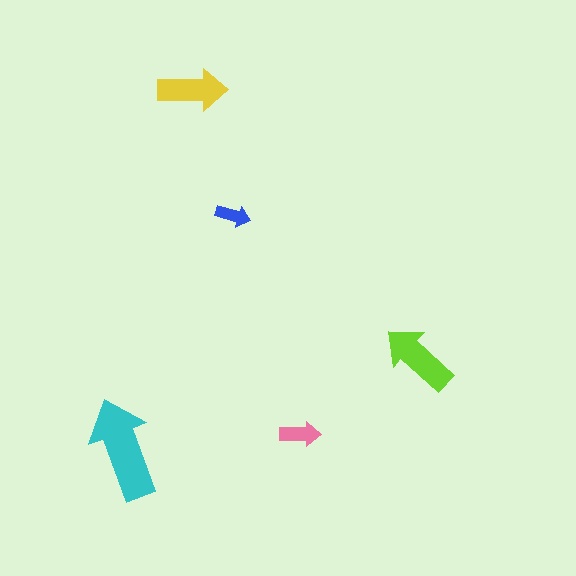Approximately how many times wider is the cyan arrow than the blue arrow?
About 3 times wider.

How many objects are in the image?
There are 5 objects in the image.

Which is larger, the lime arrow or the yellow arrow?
The lime one.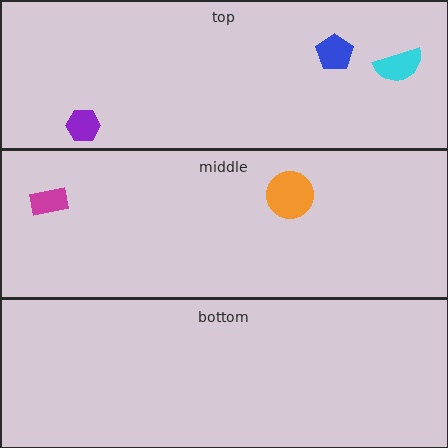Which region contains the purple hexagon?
The top region.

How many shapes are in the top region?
3.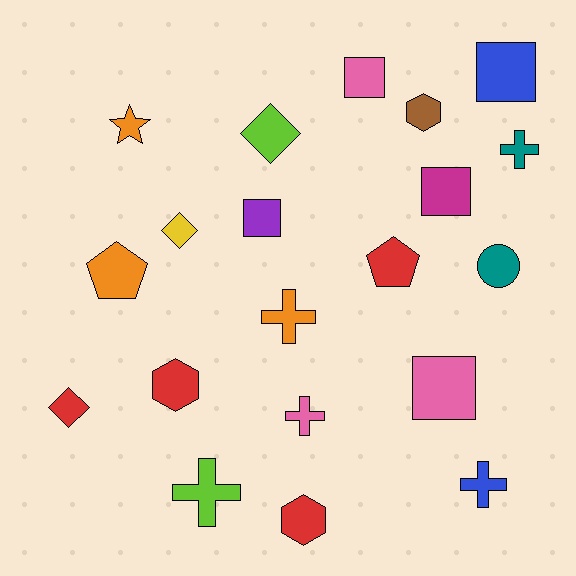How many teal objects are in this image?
There are 2 teal objects.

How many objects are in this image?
There are 20 objects.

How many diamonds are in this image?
There are 3 diamonds.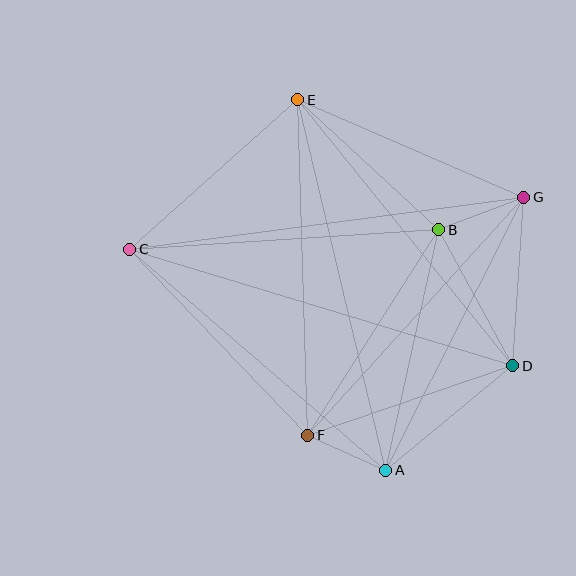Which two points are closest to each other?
Points A and F are closest to each other.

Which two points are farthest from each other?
Points C and D are farthest from each other.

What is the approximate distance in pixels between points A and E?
The distance between A and E is approximately 381 pixels.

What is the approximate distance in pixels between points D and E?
The distance between D and E is approximately 342 pixels.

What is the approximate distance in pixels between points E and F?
The distance between E and F is approximately 336 pixels.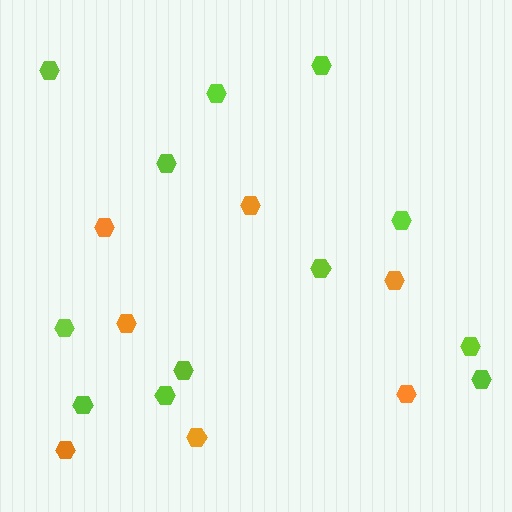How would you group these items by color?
There are 2 groups: one group of orange hexagons (7) and one group of lime hexagons (12).